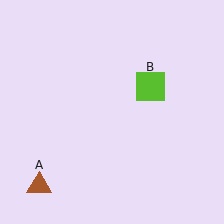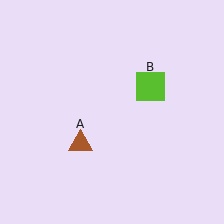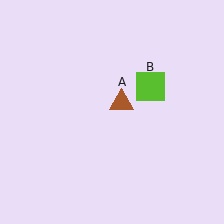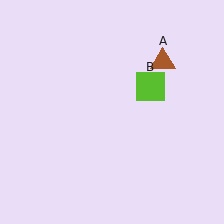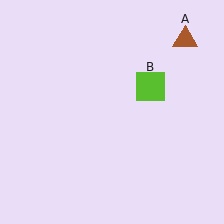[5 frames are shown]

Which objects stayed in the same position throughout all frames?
Lime square (object B) remained stationary.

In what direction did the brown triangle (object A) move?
The brown triangle (object A) moved up and to the right.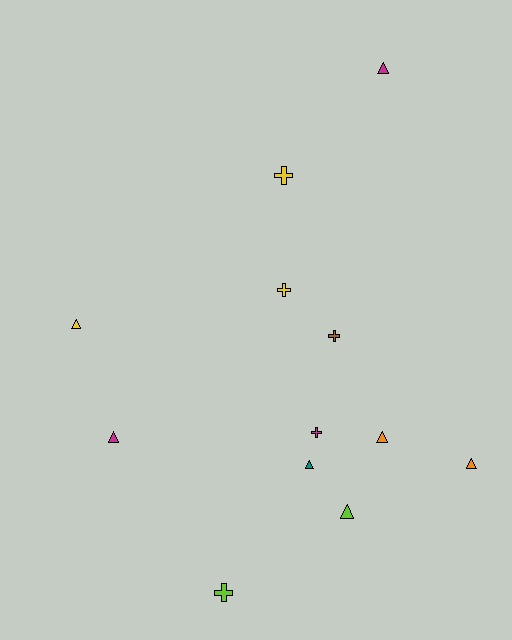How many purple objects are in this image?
There are no purple objects.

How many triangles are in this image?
There are 7 triangles.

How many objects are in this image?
There are 12 objects.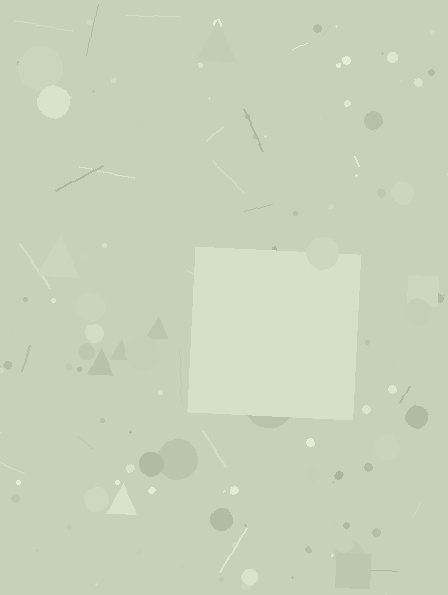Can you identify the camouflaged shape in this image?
The camouflaged shape is a square.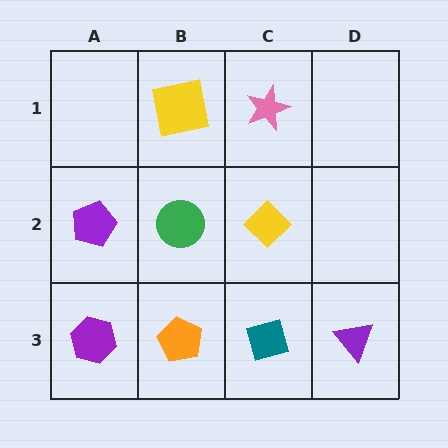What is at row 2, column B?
A green circle.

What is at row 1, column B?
A yellow square.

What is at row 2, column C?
A yellow diamond.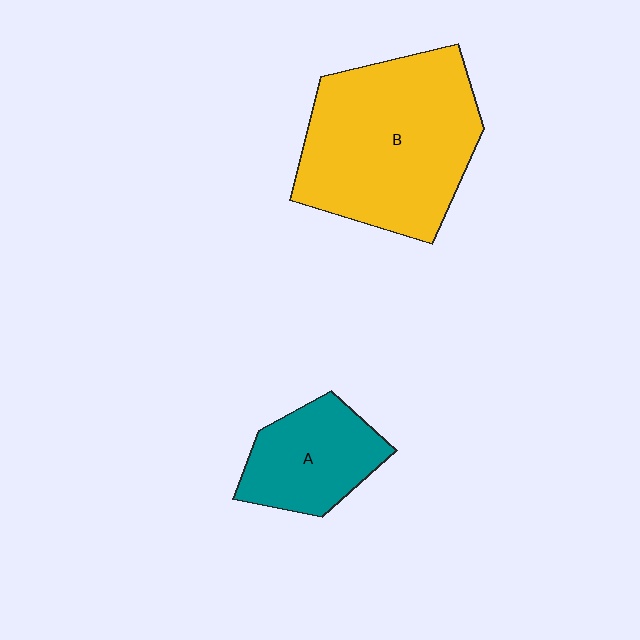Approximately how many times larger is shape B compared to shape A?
Approximately 2.2 times.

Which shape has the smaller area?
Shape A (teal).